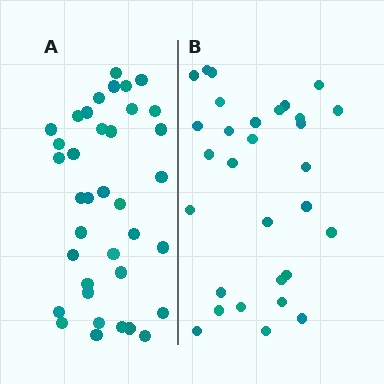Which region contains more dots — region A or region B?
Region A (the left region) has more dots.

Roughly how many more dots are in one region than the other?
Region A has roughly 8 or so more dots than region B.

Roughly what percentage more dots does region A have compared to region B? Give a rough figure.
About 25% more.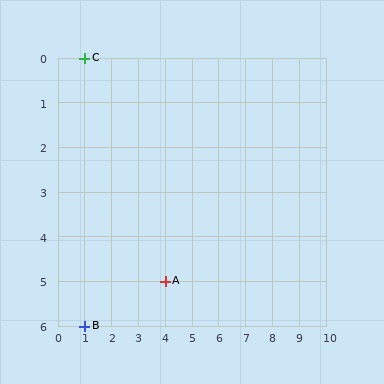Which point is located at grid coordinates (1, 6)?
Point B is at (1, 6).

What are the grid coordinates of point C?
Point C is at grid coordinates (1, 0).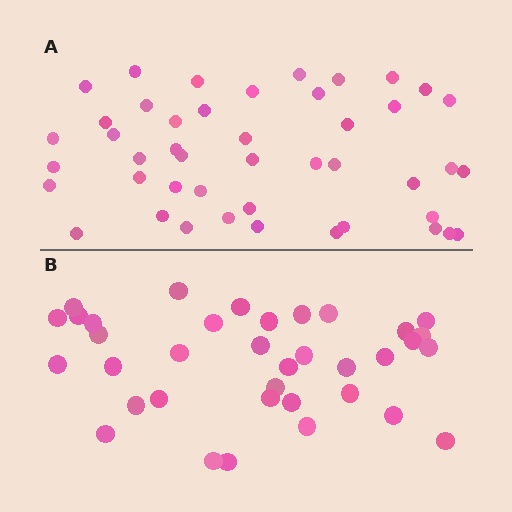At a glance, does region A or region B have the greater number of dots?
Region A (the top region) has more dots.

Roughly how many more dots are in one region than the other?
Region A has roughly 8 or so more dots than region B.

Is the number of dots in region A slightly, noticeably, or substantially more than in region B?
Region A has noticeably more, but not dramatically so. The ratio is roughly 1.2 to 1.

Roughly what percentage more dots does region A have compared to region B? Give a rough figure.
About 25% more.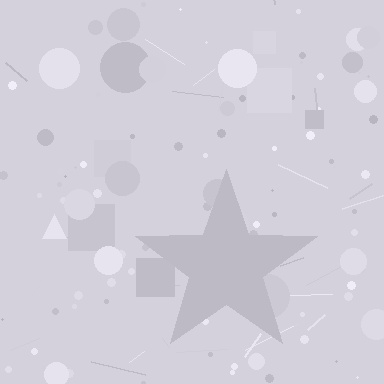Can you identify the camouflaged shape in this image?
The camouflaged shape is a star.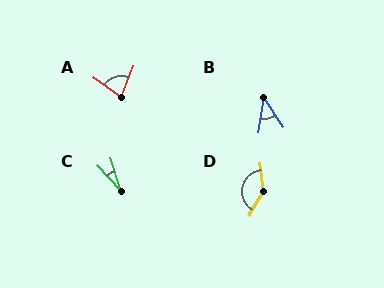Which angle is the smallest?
C, at approximately 25 degrees.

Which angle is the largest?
D, at approximately 143 degrees.